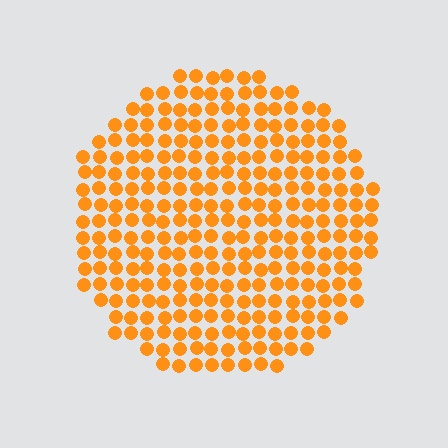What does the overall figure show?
The overall figure shows a circle.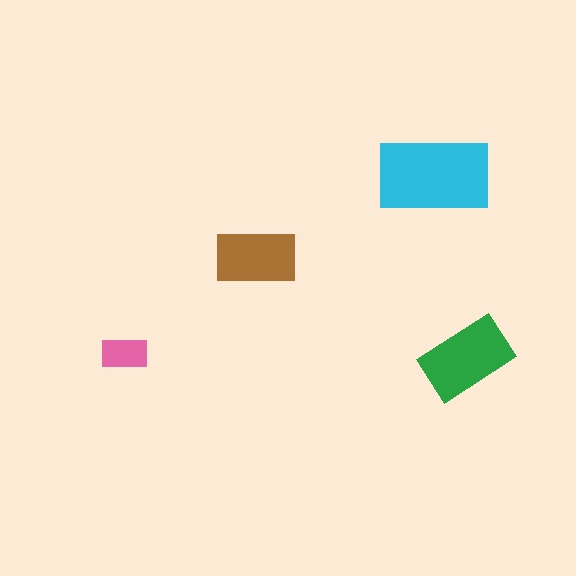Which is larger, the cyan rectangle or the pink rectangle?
The cyan one.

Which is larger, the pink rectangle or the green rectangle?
The green one.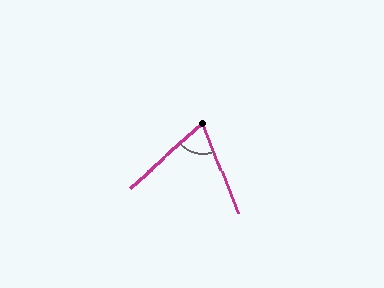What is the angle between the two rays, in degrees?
Approximately 70 degrees.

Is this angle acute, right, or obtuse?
It is acute.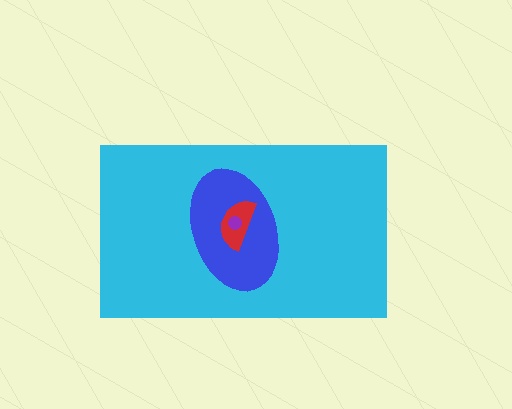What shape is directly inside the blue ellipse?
The red semicircle.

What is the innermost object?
The purple circle.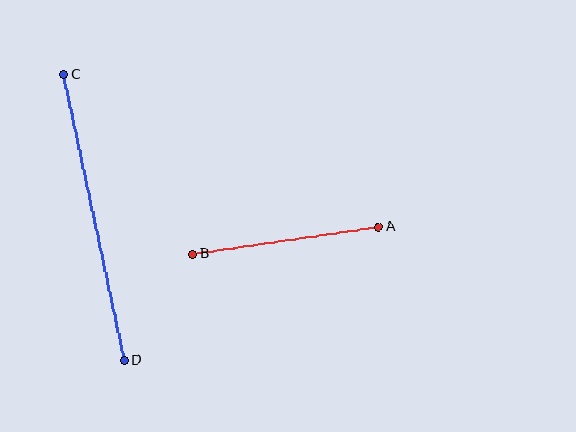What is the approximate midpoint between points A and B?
The midpoint is at approximately (285, 240) pixels.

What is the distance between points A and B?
The distance is approximately 188 pixels.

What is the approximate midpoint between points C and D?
The midpoint is at approximately (94, 218) pixels.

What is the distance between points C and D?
The distance is approximately 292 pixels.